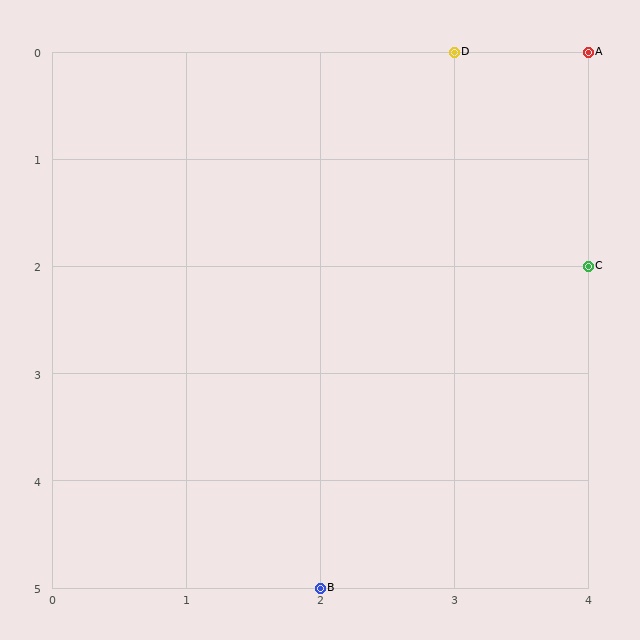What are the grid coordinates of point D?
Point D is at grid coordinates (3, 0).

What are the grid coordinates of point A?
Point A is at grid coordinates (4, 0).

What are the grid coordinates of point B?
Point B is at grid coordinates (2, 5).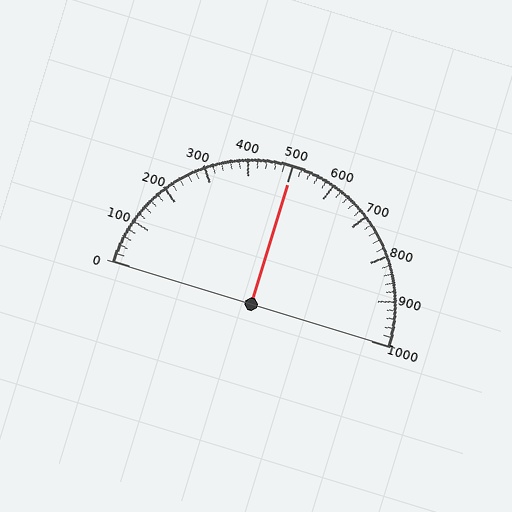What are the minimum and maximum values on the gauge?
The gauge ranges from 0 to 1000.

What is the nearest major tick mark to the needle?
The nearest major tick mark is 500.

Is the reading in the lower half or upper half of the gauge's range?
The reading is in the upper half of the range (0 to 1000).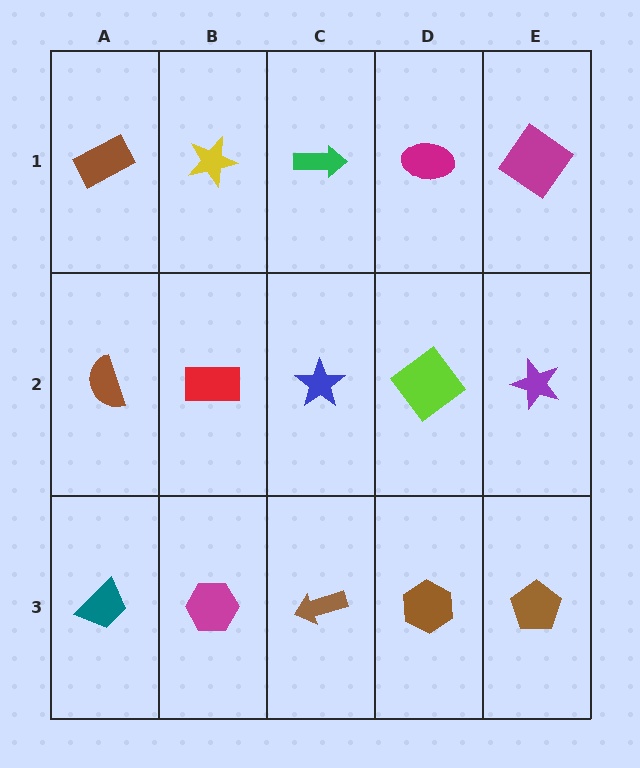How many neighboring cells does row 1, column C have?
3.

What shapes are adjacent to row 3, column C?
A blue star (row 2, column C), a magenta hexagon (row 3, column B), a brown hexagon (row 3, column D).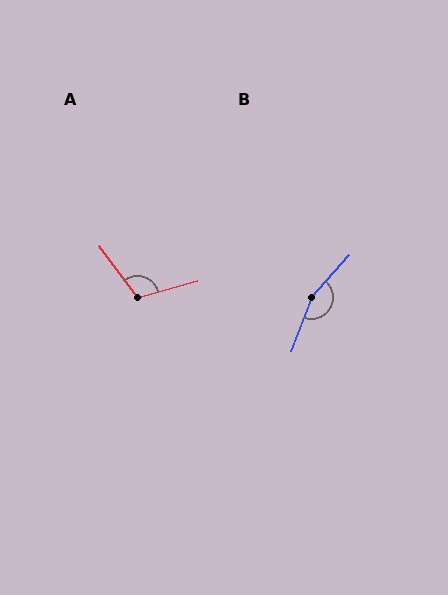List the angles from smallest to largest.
A (110°), B (160°).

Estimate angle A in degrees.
Approximately 110 degrees.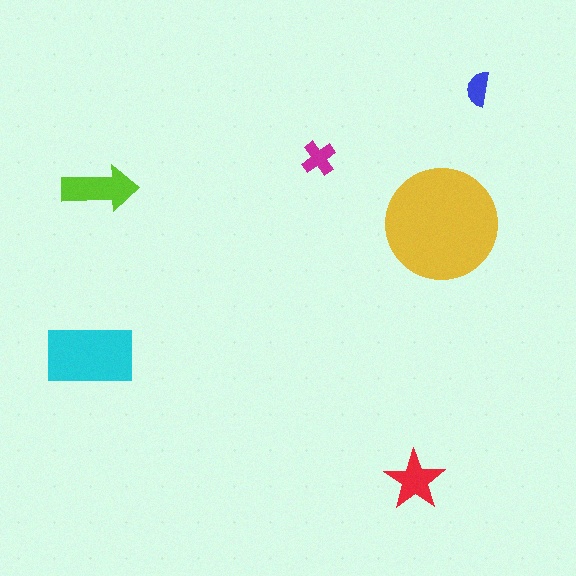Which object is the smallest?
The blue semicircle.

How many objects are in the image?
There are 6 objects in the image.